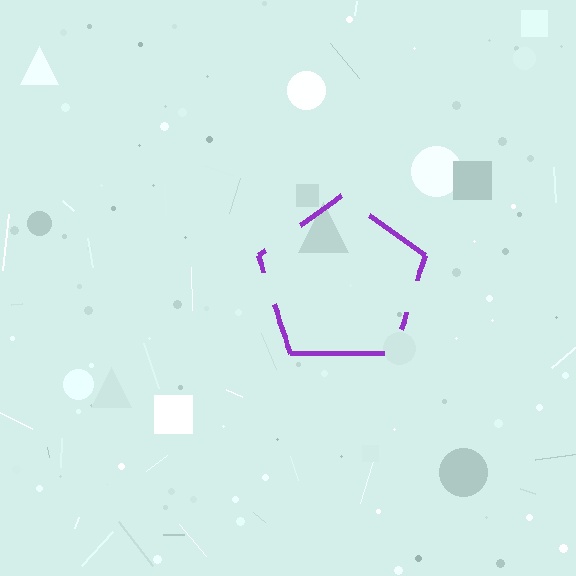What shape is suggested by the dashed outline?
The dashed outline suggests a pentagon.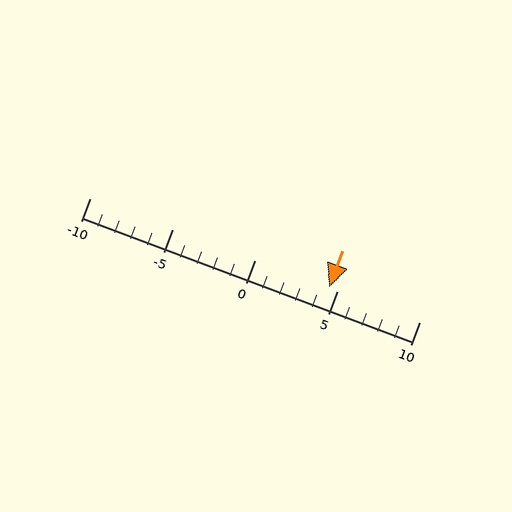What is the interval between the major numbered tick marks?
The major tick marks are spaced 5 units apart.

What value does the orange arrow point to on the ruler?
The orange arrow points to approximately 4.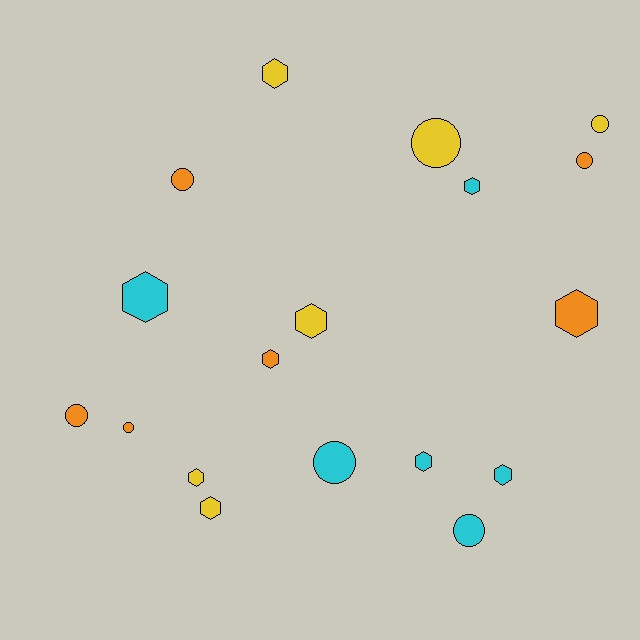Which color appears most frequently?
Orange, with 6 objects.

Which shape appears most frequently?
Hexagon, with 10 objects.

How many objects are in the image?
There are 18 objects.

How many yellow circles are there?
There are 2 yellow circles.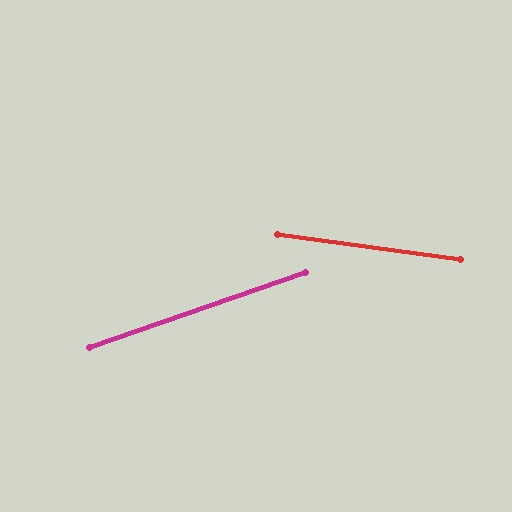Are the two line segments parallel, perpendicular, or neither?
Neither parallel nor perpendicular — they differ by about 27°.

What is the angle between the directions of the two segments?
Approximately 27 degrees.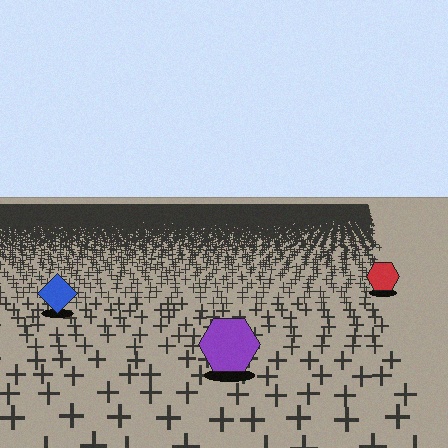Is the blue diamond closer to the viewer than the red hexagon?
Yes. The blue diamond is closer — you can tell from the texture gradient: the ground texture is coarser near it.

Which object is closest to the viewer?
The purple hexagon is closest. The texture marks near it are larger and more spread out.